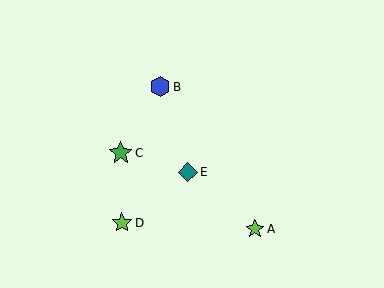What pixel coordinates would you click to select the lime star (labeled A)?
Click at (255, 229) to select the lime star A.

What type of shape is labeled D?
Shape D is a lime star.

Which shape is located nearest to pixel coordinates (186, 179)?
The teal diamond (labeled E) at (188, 172) is nearest to that location.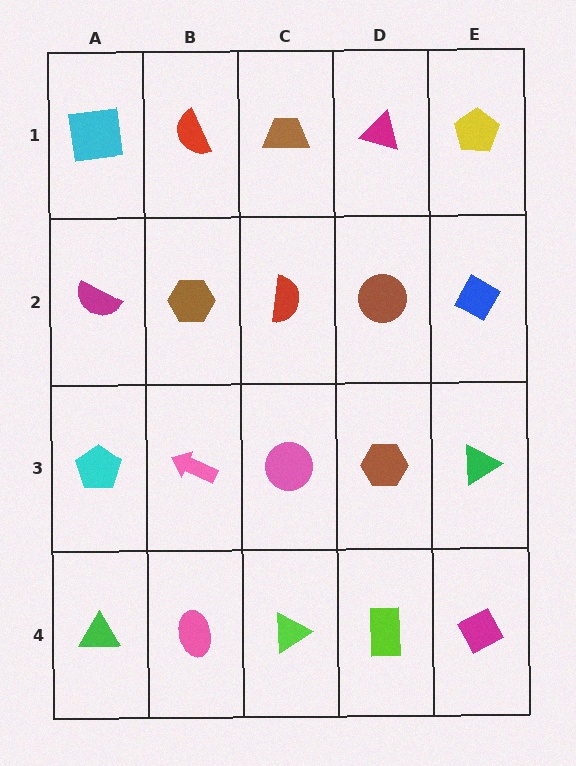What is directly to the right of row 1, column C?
A magenta triangle.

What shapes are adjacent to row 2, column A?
A cyan square (row 1, column A), a cyan pentagon (row 3, column A), a brown hexagon (row 2, column B).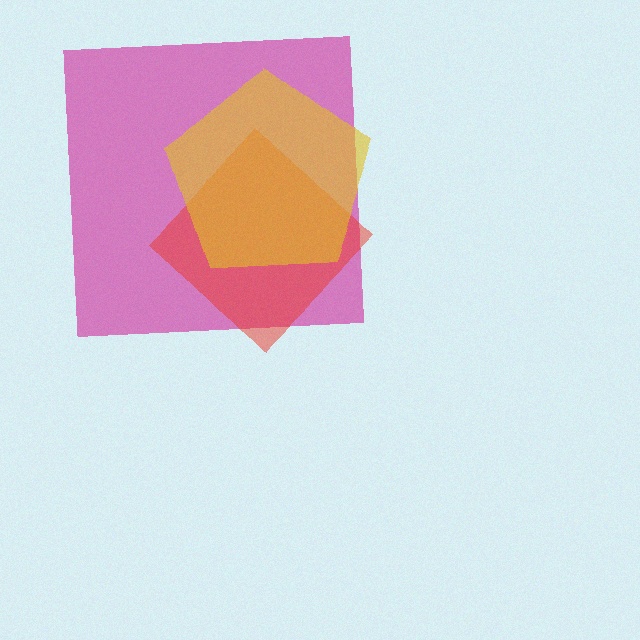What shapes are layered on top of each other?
The layered shapes are: a magenta square, a red diamond, a yellow pentagon.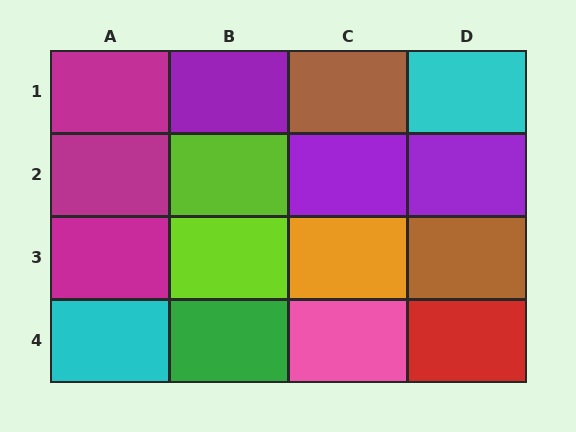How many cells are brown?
2 cells are brown.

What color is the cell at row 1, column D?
Cyan.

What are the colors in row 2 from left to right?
Magenta, lime, purple, purple.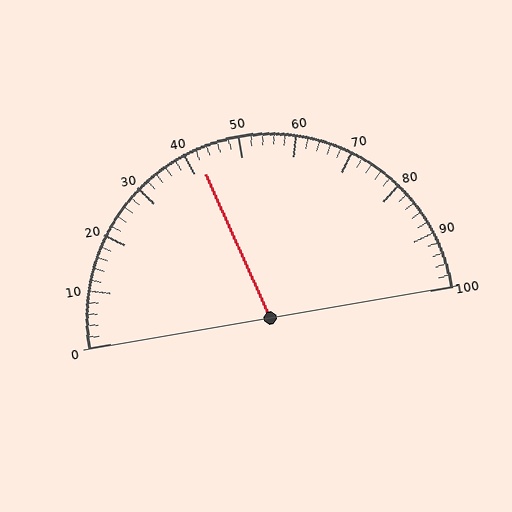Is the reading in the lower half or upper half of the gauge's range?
The reading is in the lower half of the range (0 to 100).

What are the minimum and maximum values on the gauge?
The gauge ranges from 0 to 100.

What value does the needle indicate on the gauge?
The needle indicates approximately 42.